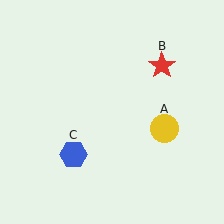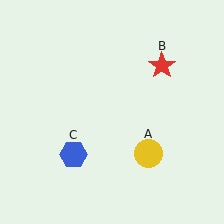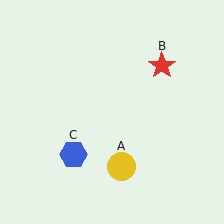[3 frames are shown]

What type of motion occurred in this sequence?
The yellow circle (object A) rotated clockwise around the center of the scene.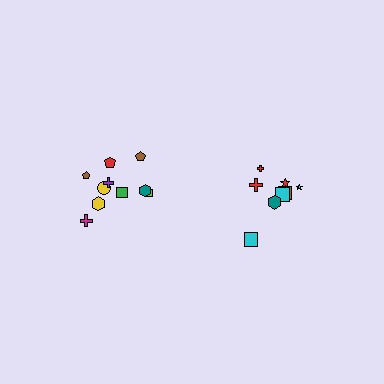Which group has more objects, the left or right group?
The left group.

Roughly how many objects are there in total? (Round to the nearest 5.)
Roughly 20 objects in total.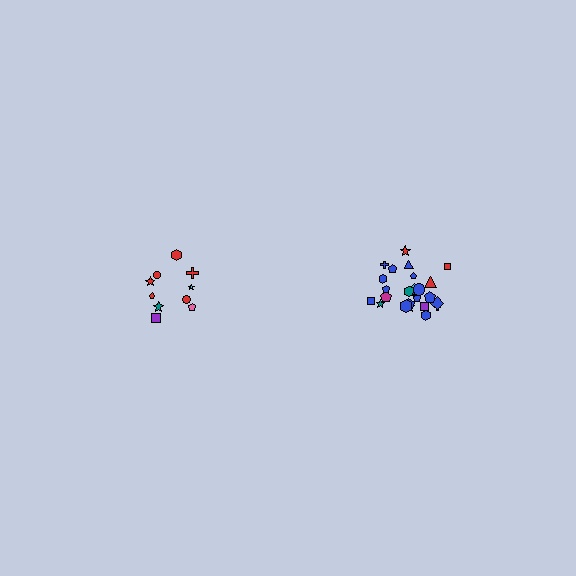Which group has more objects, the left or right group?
The right group.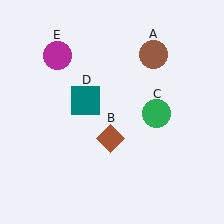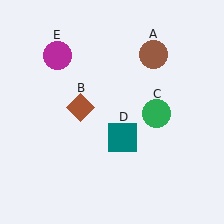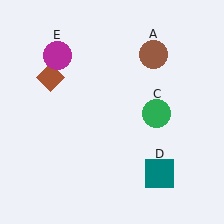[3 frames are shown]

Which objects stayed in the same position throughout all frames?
Brown circle (object A) and green circle (object C) and magenta circle (object E) remained stationary.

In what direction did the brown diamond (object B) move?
The brown diamond (object B) moved up and to the left.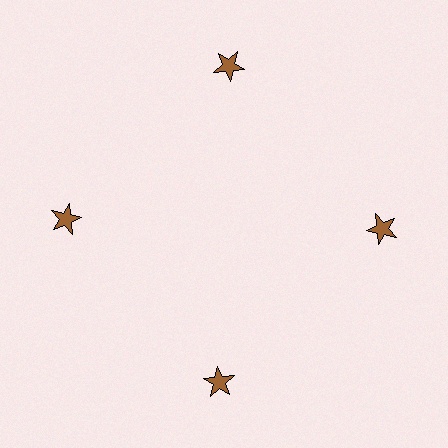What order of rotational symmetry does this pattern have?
This pattern has 4-fold rotational symmetry.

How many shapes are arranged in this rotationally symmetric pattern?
There are 4 shapes, arranged in 4 groups of 1.